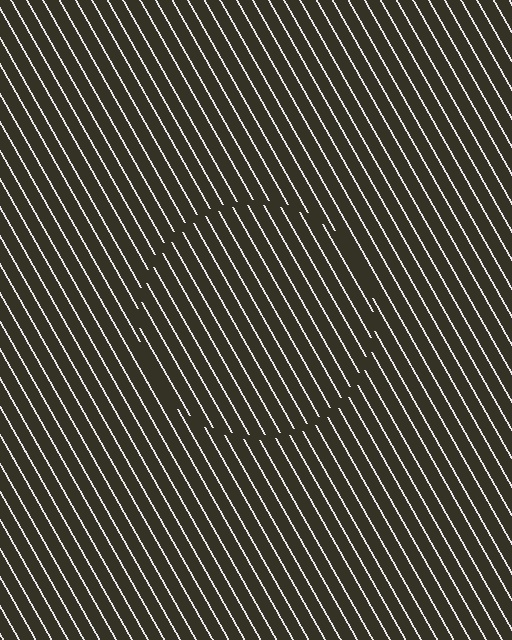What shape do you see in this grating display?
An illusory circle. The interior of the shape contains the same grating, shifted by half a period — the contour is defined by the phase discontinuity where line-ends from the inner and outer gratings abut.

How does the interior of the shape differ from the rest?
The interior of the shape contains the same grating, shifted by half a period — the contour is defined by the phase discontinuity where line-ends from the inner and outer gratings abut.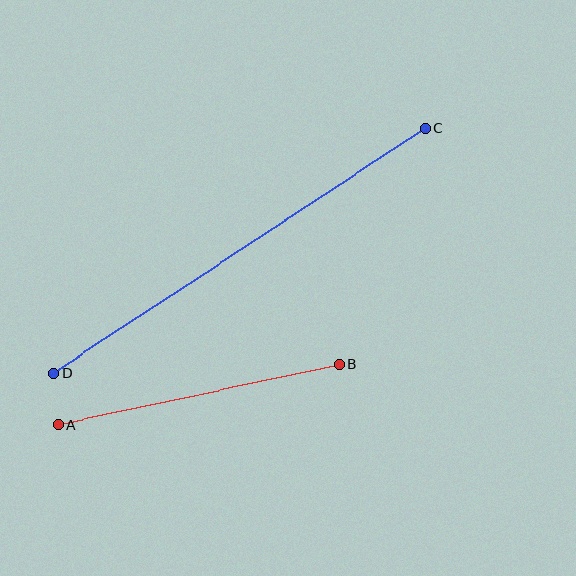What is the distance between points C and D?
The distance is approximately 445 pixels.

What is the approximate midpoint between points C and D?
The midpoint is at approximately (239, 250) pixels.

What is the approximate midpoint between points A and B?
The midpoint is at approximately (198, 394) pixels.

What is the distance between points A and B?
The distance is approximately 287 pixels.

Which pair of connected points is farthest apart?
Points C and D are farthest apart.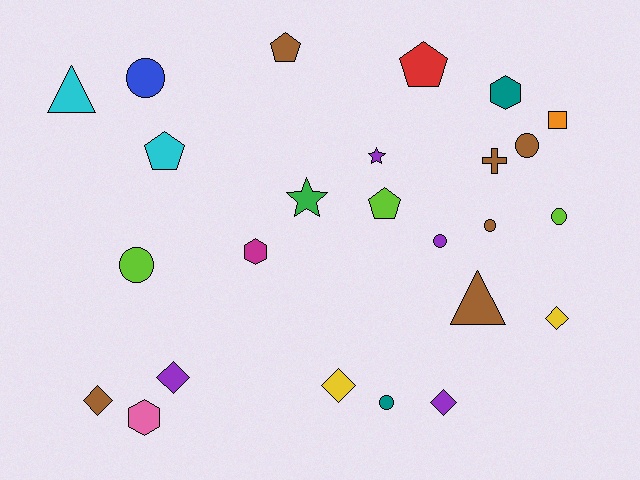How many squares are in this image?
There is 1 square.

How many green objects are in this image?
There is 1 green object.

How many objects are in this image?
There are 25 objects.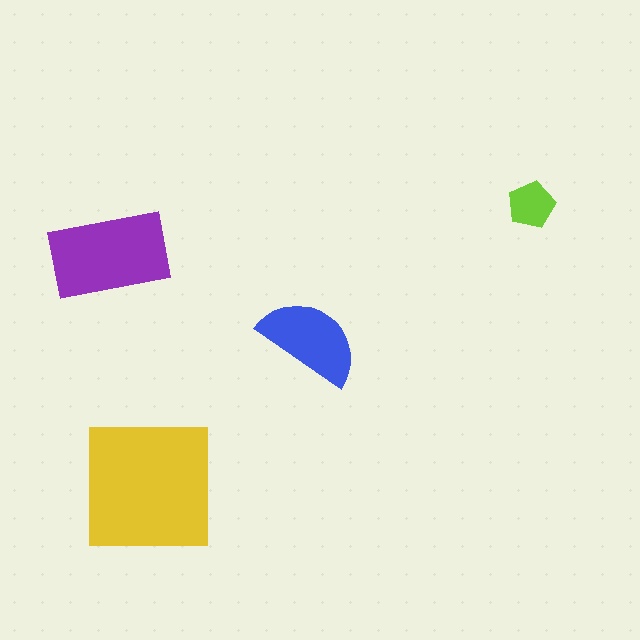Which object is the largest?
The yellow square.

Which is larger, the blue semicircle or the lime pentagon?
The blue semicircle.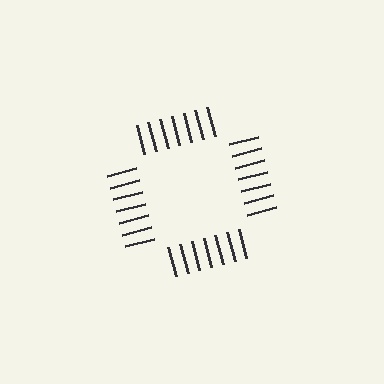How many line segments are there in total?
28 — 7 along each of the 4 edges.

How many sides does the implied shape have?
4 sides — the line-ends trace a square.